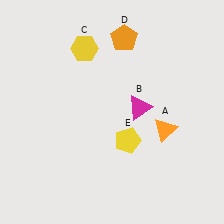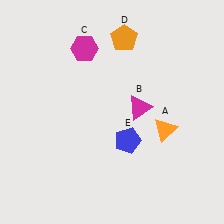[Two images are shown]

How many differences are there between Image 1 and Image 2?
There are 2 differences between the two images.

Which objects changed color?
C changed from yellow to magenta. E changed from yellow to blue.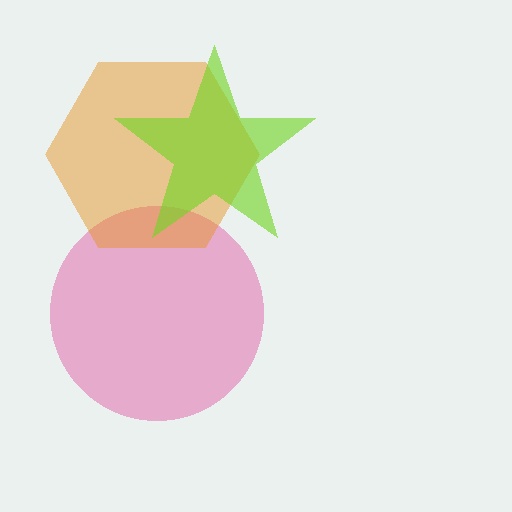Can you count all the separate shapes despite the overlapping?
Yes, there are 3 separate shapes.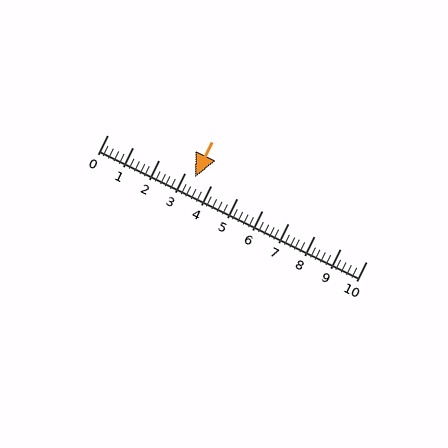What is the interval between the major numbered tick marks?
The major tick marks are spaced 1 units apart.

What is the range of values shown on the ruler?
The ruler shows values from 0 to 10.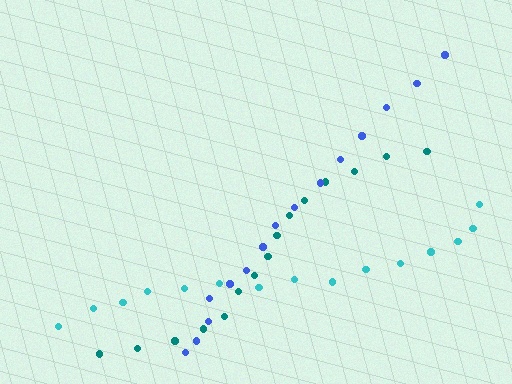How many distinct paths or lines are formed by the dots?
There are 3 distinct paths.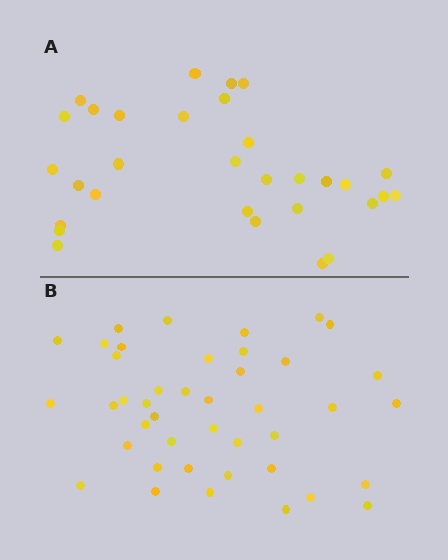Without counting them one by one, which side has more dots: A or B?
Region B (the bottom region) has more dots.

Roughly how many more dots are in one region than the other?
Region B has roughly 12 or so more dots than region A.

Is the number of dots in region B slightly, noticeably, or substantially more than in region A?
Region B has noticeably more, but not dramatically so. The ratio is roughly 1.4 to 1.